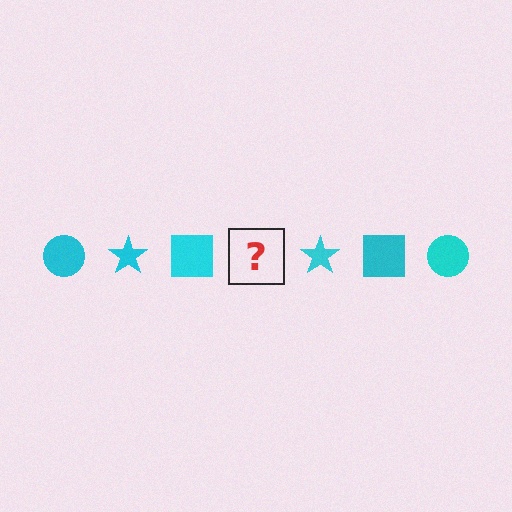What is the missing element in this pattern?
The missing element is a cyan circle.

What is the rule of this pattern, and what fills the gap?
The rule is that the pattern cycles through circle, star, square shapes in cyan. The gap should be filled with a cyan circle.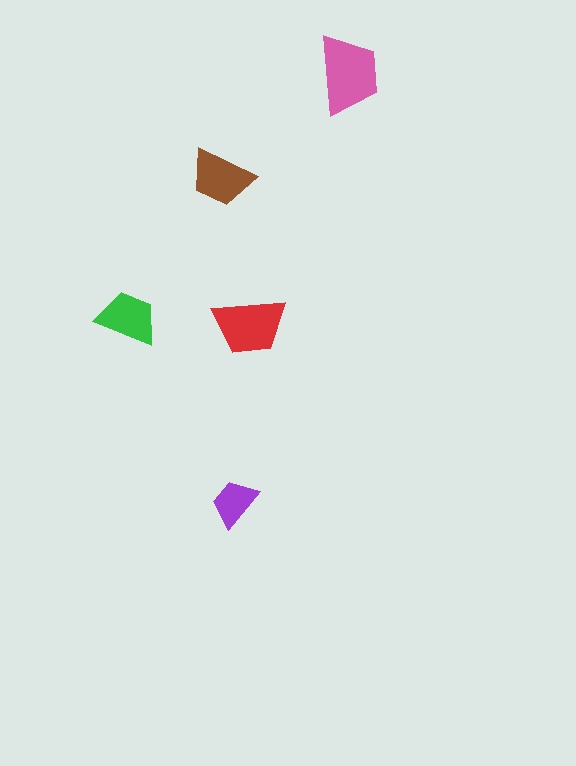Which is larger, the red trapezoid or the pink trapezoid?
The pink one.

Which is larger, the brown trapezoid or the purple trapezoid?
The brown one.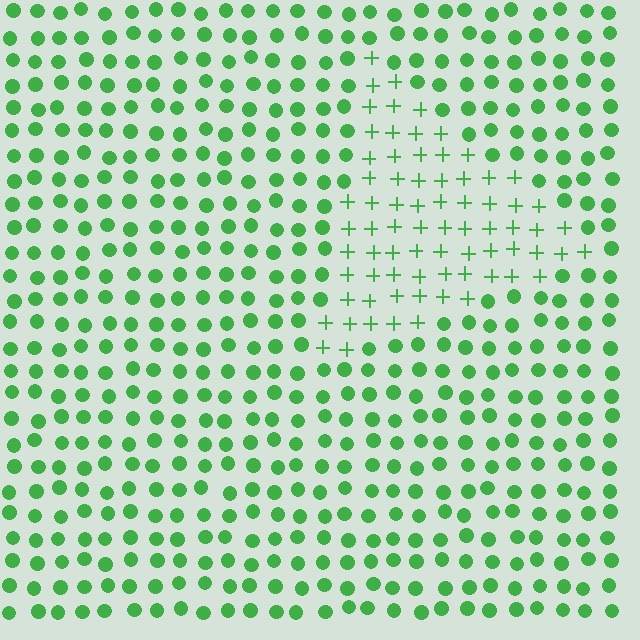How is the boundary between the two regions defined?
The boundary is defined by a change in element shape: plus signs inside vs. circles outside. All elements share the same color and spacing.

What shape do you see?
I see a triangle.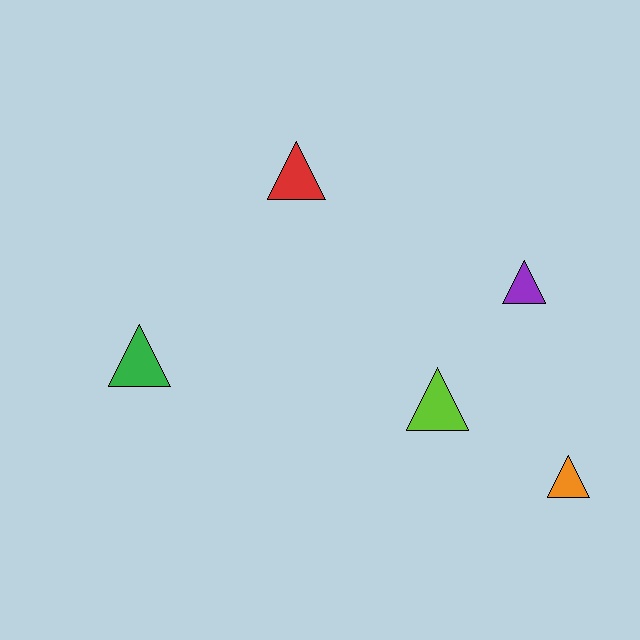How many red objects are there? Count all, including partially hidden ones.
There is 1 red object.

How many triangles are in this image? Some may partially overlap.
There are 5 triangles.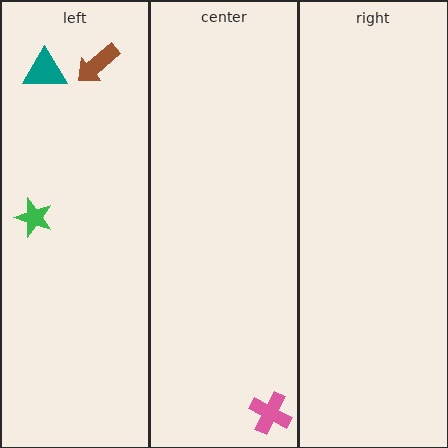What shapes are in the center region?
The pink cross.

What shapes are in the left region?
The green star, the teal triangle, the brown arrow.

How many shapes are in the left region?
3.